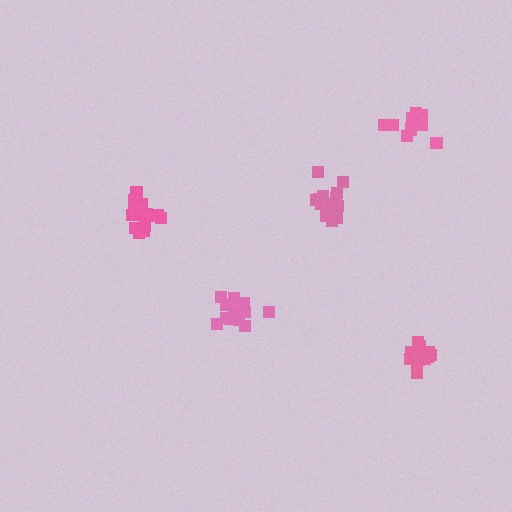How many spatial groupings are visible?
There are 5 spatial groupings.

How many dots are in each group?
Group 1: 16 dots, Group 2: 16 dots, Group 3: 14 dots, Group 4: 14 dots, Group 5: 15 dots (75 total).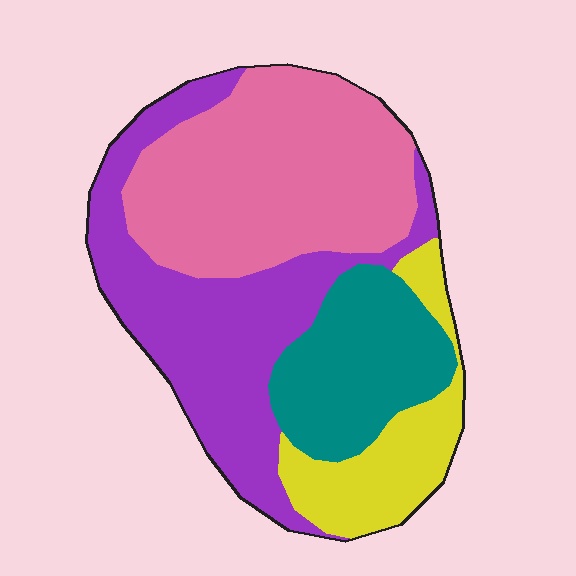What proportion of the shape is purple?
Purple covers 32% of the shape.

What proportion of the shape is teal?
Teal covers around 20% of the shape.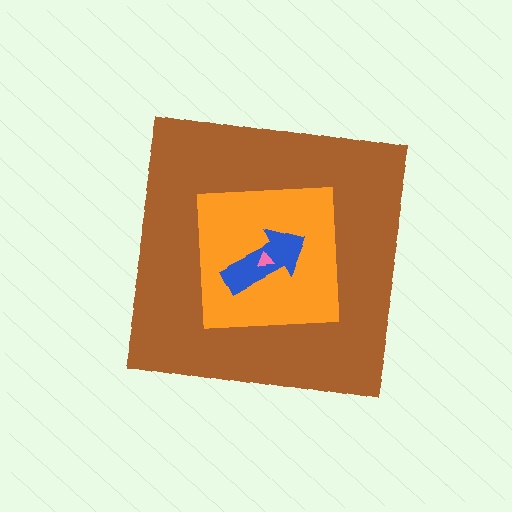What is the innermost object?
The pink triangle.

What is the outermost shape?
The brown square.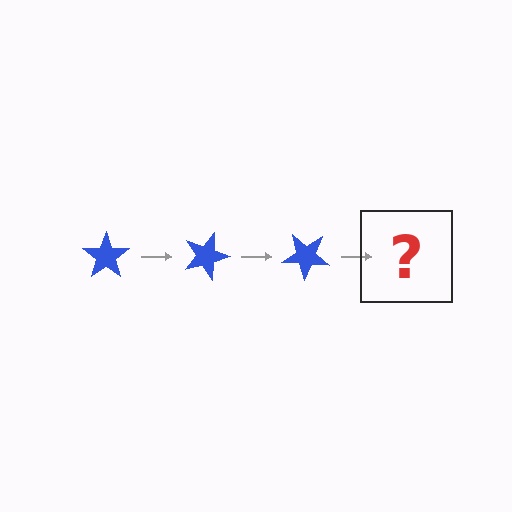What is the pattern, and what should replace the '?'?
The pattern is that the star rotates 20 degrees each step. The '?' should be a blue star rotated 60 degrees.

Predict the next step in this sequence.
The next step is a blue star rotated 60 degrees.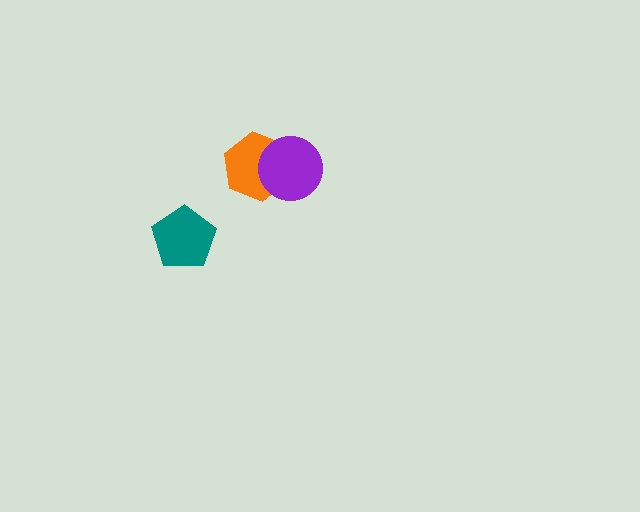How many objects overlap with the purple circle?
1 object overlaps with the purple circle.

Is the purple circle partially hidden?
No, no other shape covers it.